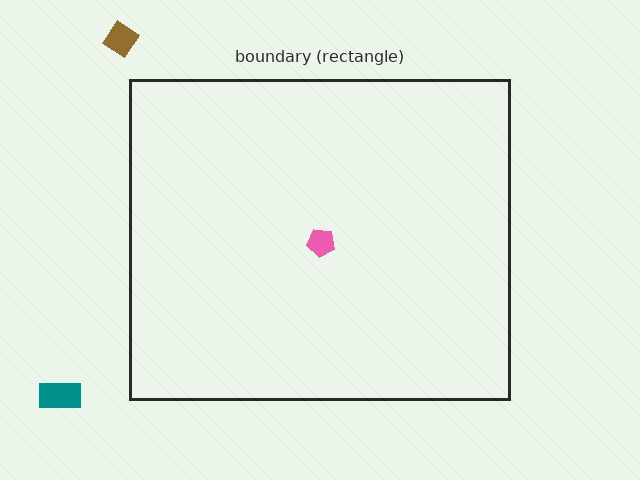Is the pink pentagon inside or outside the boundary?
Inside.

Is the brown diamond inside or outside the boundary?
Outside.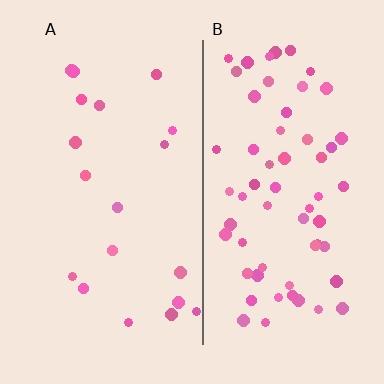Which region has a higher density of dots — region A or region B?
B (the right).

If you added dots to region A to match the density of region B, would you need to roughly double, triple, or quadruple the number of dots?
Approximately triple.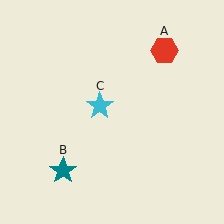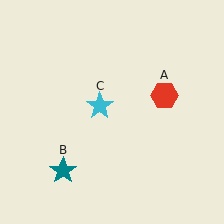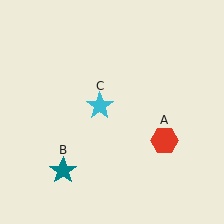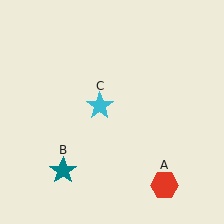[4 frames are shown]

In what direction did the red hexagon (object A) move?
The red hexagon (object A) moved down.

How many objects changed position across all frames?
1 object changed position: red hexagon (object A).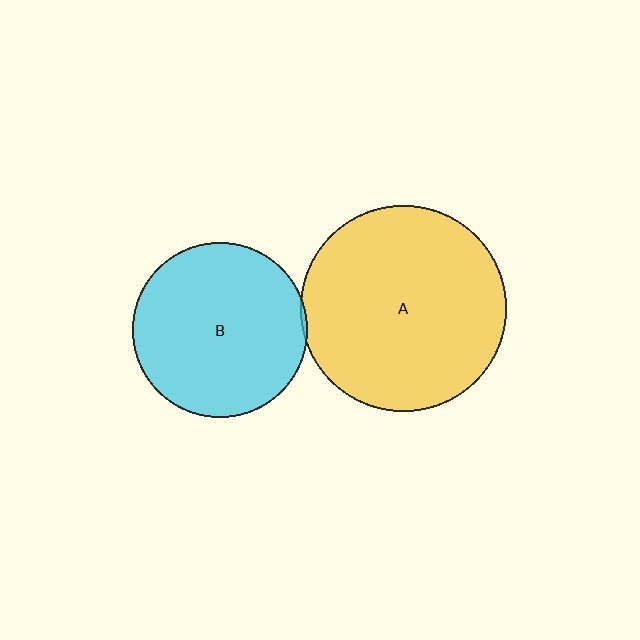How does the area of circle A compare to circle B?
Approximately 1.4 times.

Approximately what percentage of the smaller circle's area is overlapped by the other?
Approximately 5%.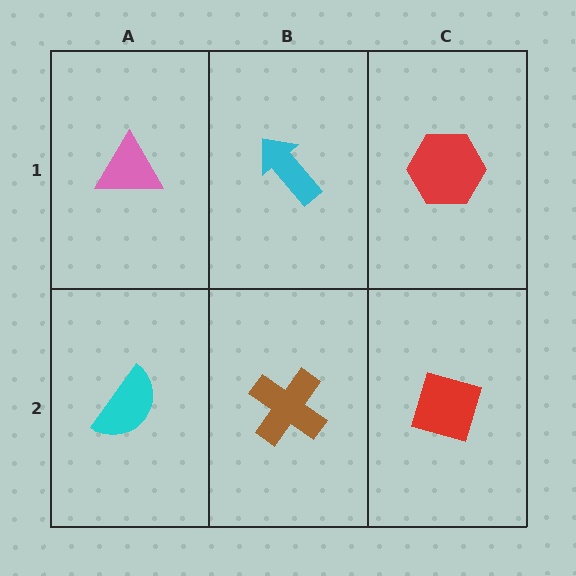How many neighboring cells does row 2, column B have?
3.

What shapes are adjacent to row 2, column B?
A cyan arrow (row 1, column B), a cyan semicircle (row 2, column A), a red diamond (row 2, column C).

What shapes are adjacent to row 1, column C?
A red diamond (row 2, column C), a cyan arrow (row 1, column B).